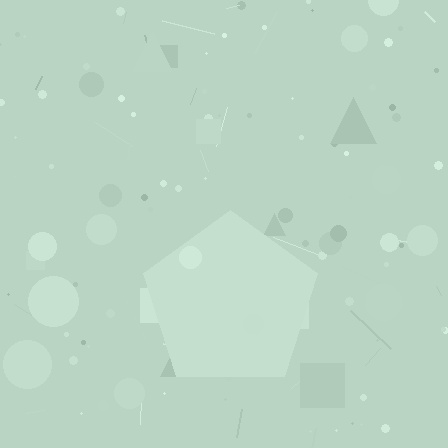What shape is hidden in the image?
A pentagon is hidden in the image.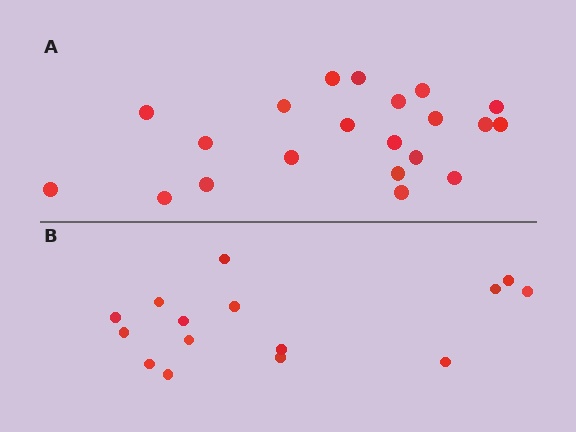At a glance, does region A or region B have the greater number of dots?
Region A (the top region) has more dots.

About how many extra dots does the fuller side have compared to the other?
Region A has about 6 more dots than region B.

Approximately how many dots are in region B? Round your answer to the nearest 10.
About 20 dots. (The exact count is 15, which rounds to 20.)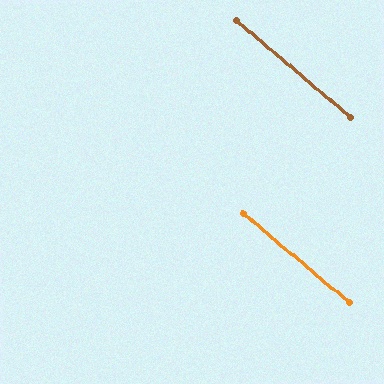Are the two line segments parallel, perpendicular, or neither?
Parallel — their directions differ by only 0.1°.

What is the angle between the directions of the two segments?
Approximately 0 degrees.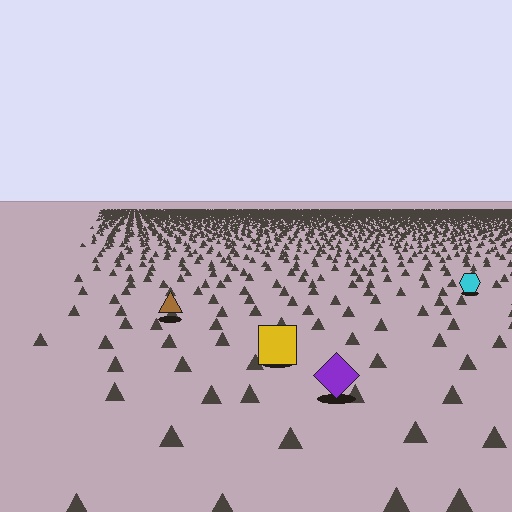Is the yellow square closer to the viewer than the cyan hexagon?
Yes. The yellow square is closer — you can tell from the texture gradient: the ground texture is coarser near it.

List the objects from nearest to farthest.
From nearest to farthest: the purple diamond, the yellow square, the brown triangle, the cyan hexagon.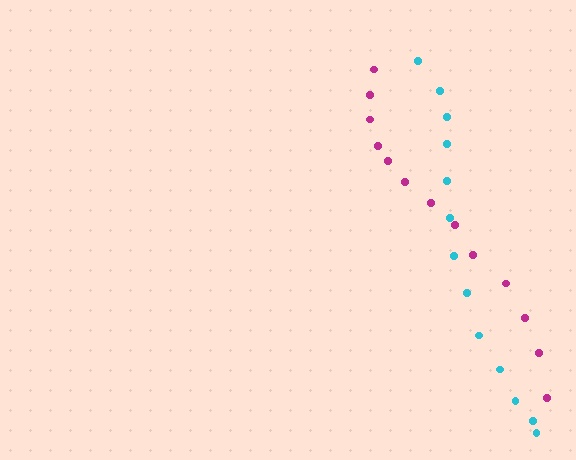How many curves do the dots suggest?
There are 2 distinct paths.